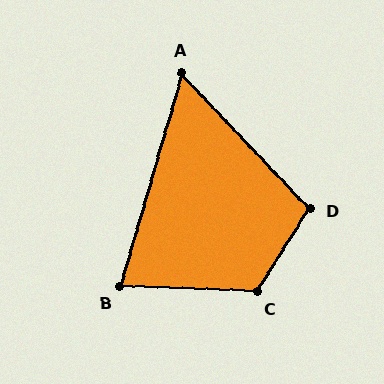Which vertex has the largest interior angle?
C, at approximately 120 degrees.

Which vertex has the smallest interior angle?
A, at approximately 60 degrees.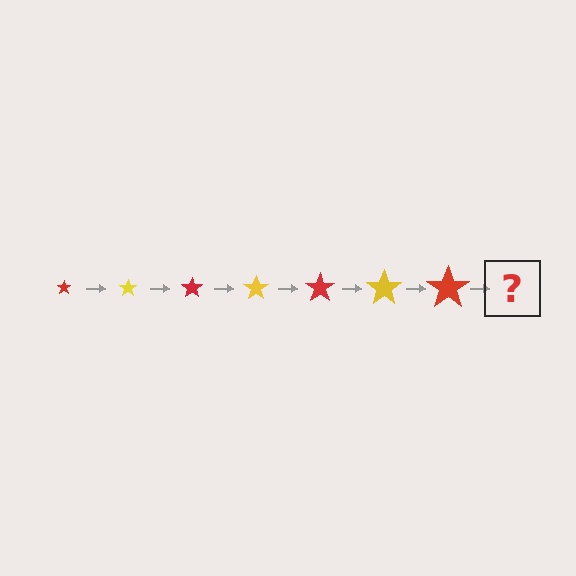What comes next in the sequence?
The next element should be a yellow star, larger than the previous one.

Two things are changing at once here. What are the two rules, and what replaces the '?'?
The two rules are that the star grows larger each step and the color cycles through red and yellow. The '?' should be a yellow star, larger than the previous one.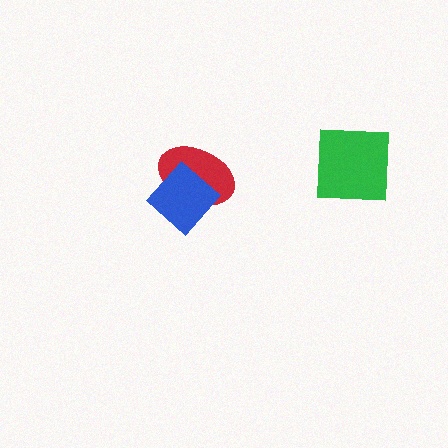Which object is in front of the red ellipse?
The blue diamond is in front of the red ellipse.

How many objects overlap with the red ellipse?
1 object overlaps with the red ellipse.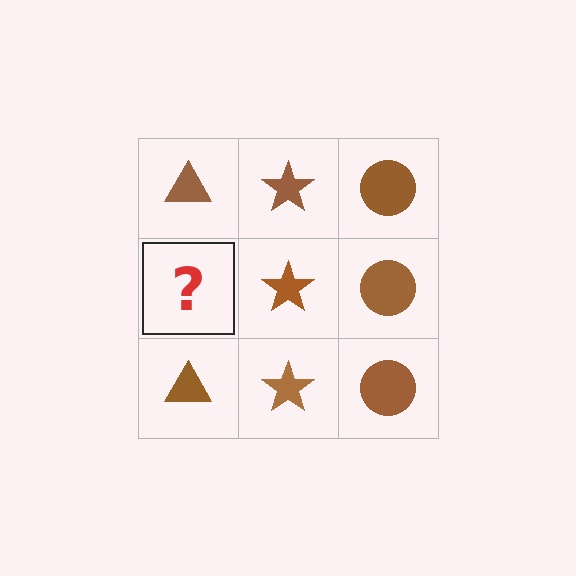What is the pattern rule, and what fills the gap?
The rule is that each column has a consistent shape. The gap should be filled with a brown triangle.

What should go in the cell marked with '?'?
The missing cell should contain a brown triangle.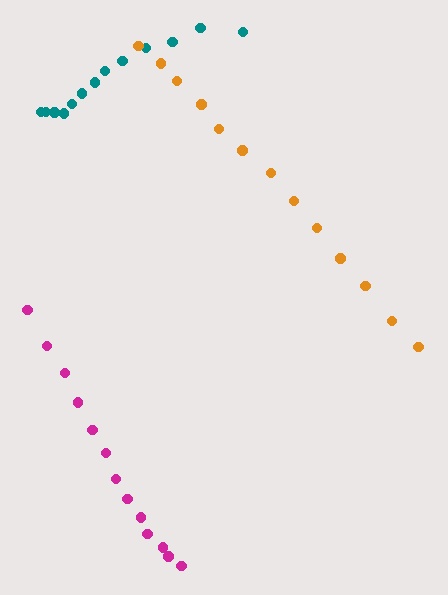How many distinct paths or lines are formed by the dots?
There are 3 distinct paths.